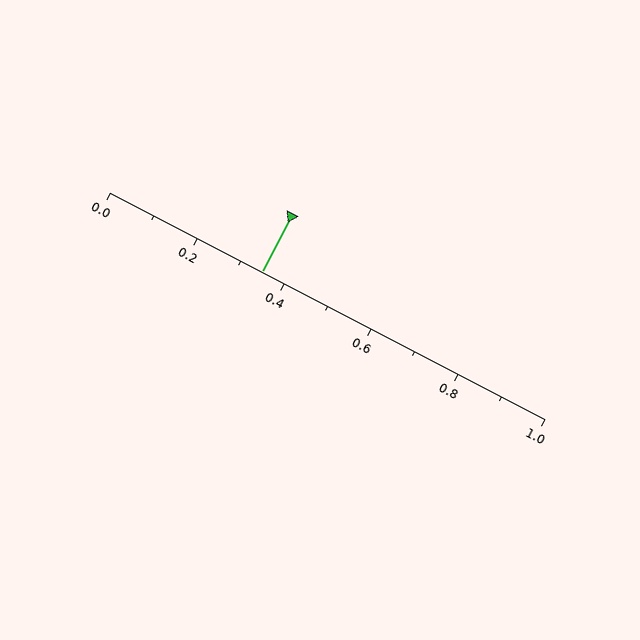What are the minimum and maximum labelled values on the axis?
The axis runs from 0.0 to 1.0.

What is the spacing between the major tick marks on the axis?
The major ticks are spaced 0.2 apart.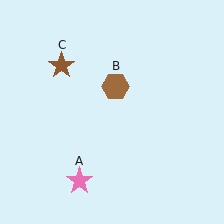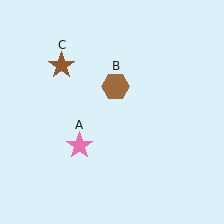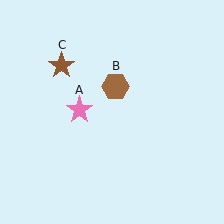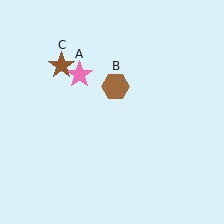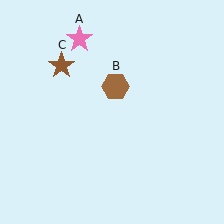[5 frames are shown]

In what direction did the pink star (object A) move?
The pink star (object A) moved up.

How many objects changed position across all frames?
1 object changed position: pink star (object A).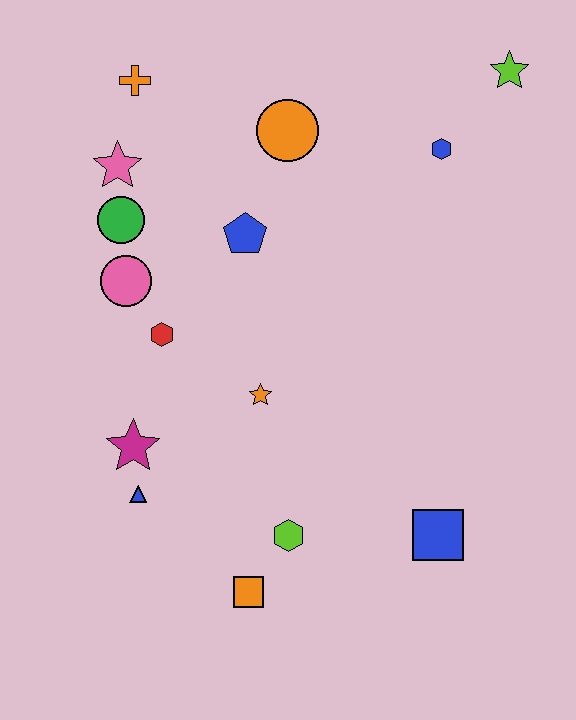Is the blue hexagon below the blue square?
No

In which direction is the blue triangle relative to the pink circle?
The blue triangle is below the pink circle.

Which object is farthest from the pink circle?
The lime star is farthest from the pink circle.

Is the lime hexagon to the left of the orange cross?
No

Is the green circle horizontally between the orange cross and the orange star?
No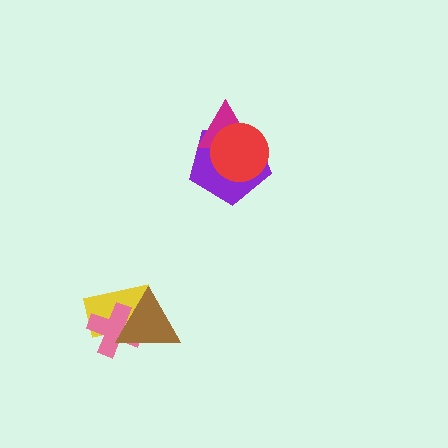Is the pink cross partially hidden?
Yes, it is partially covered by another shape.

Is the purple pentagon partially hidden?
Yes, it is partially covered by another shape.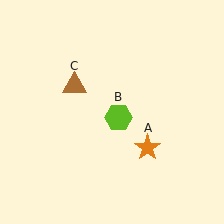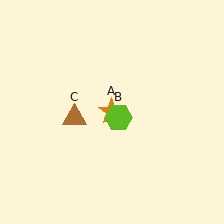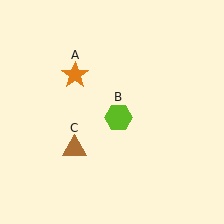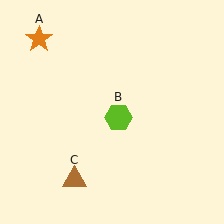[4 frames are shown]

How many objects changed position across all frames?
2 objects changed position: orange star (object A), brown triangle (object C).